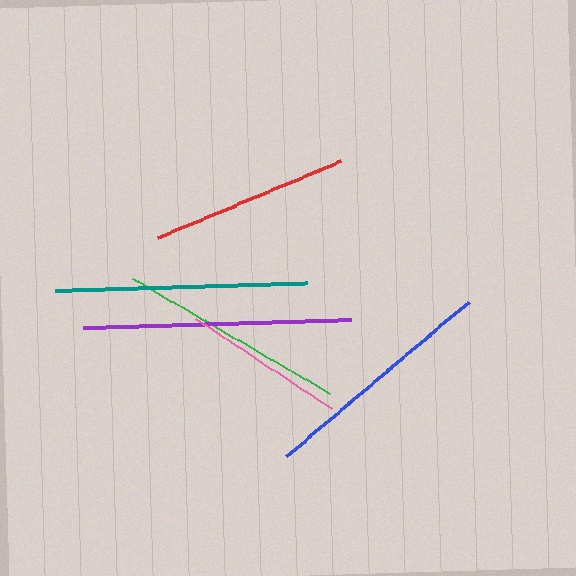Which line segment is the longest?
The purple line is the longest at approximately 269 pixels.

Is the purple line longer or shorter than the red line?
The purple line is longer than the red line.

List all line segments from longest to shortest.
From longest to shortest: purple, teal, blue, green, red, pink.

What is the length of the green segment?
The green segment is approximately 229 pixels long.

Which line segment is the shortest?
The pink line is the shortest at approximately 163 pixels.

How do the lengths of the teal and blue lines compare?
The teal and blue lines are approximately the same length.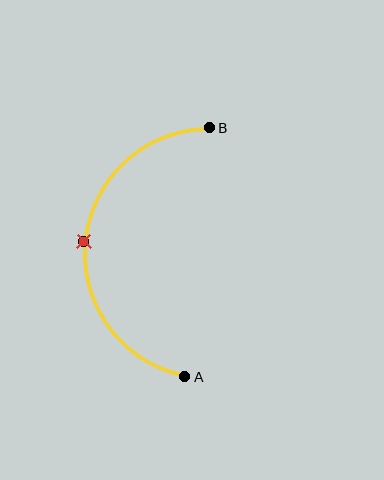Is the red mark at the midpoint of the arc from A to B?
Yes. The red mark lies on the arc at equal arc-length from both A and B — it is the arc midpoint.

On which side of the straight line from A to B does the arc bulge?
The arc bulges to the left of the straight line connecting A and B.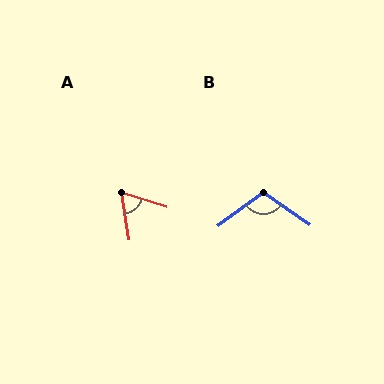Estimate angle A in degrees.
Approximately 63 degrees.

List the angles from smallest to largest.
A (63°), B (109°).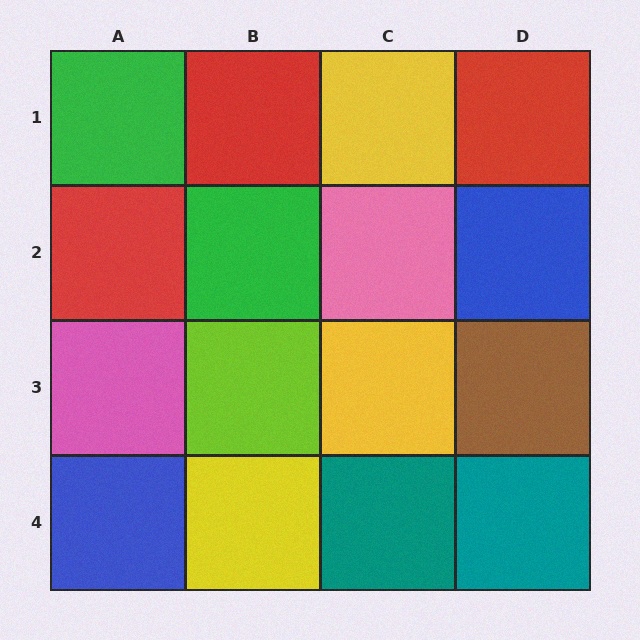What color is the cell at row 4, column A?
Blue.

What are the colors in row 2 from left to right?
Red, green, pink, blue.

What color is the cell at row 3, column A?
Pink.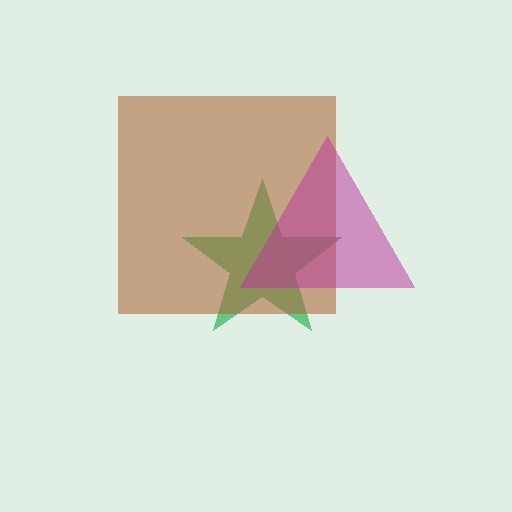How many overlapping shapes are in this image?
There are 3 overlapping shapes in the image.